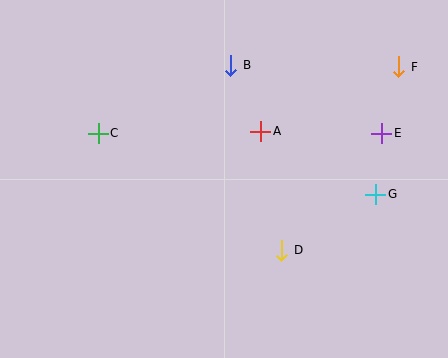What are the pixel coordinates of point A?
Point A is at (261, 131).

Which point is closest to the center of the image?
Point A at (261, 131) is closest to the center.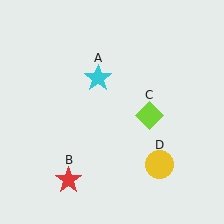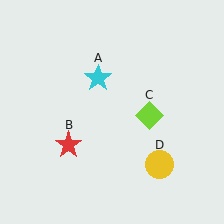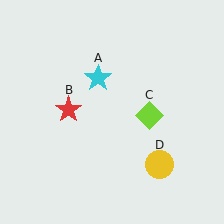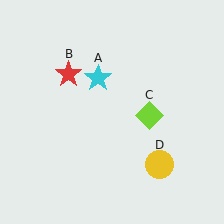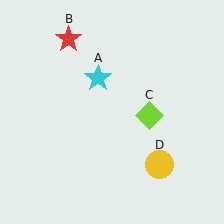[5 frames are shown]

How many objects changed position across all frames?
1 object changed position: red star (object B).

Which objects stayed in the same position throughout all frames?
Cyan star (object A) and lime diamond (object C) and yellow circle (object D) remained stationary.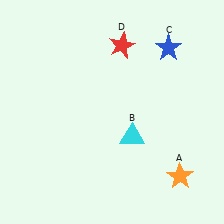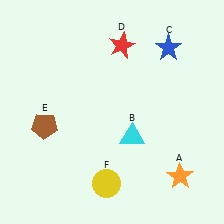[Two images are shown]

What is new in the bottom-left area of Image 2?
A brown pentagon (E) was added in the bottom-left area of Image 2.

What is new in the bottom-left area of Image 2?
A yellow circle (F) was added in the bottom-left area of Image 2.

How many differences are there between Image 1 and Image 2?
There are 2 differences between the two images.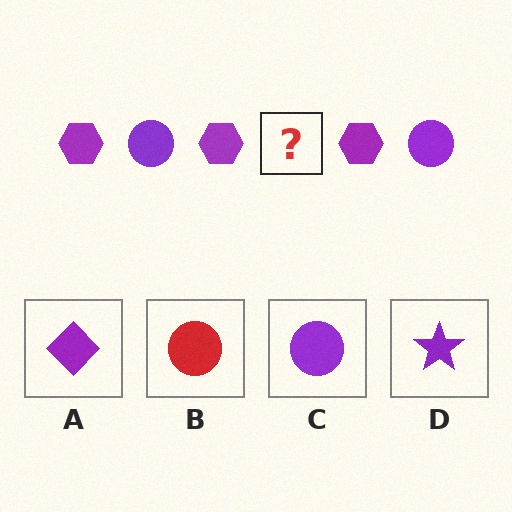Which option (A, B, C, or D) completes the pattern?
C.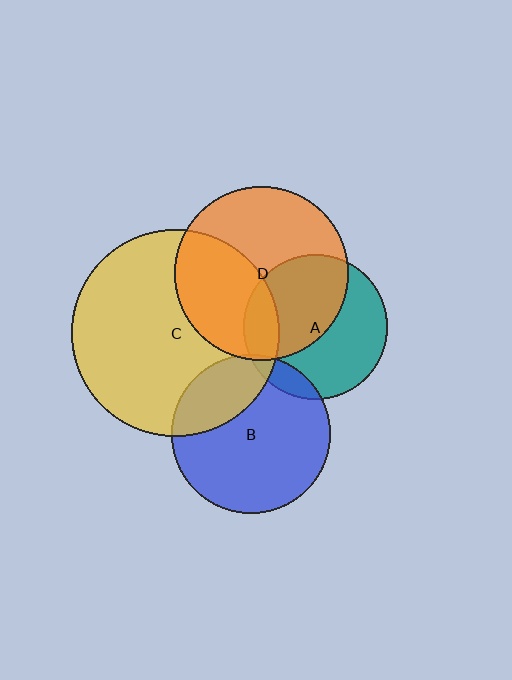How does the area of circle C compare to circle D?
Approximately 1.4 times.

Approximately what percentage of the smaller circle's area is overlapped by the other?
Approximately 5%.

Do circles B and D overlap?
Yes.